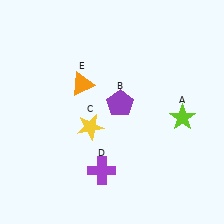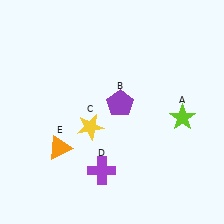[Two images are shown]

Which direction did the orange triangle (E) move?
The orange triangle (E) moved down.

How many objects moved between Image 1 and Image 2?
1 object moved between the two images.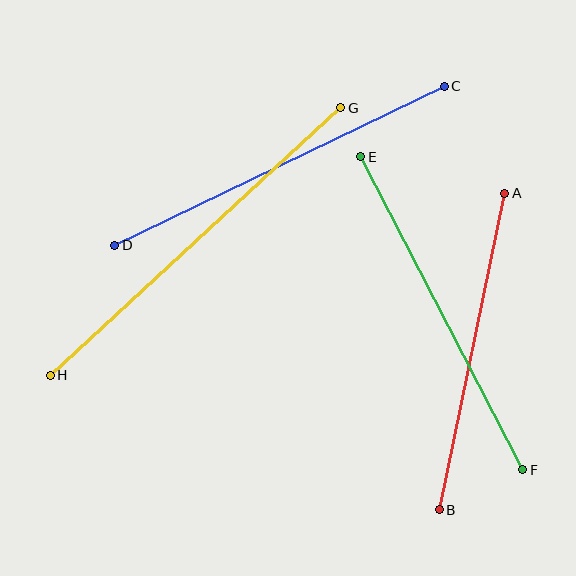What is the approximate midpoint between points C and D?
The midpoint is at approximately (279, 166) pixels.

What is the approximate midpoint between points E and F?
The midpoint is at approximately (442, 313) pixels.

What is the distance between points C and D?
The distance is approximately 366 pixels.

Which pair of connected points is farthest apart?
Points G and H are farthest apart.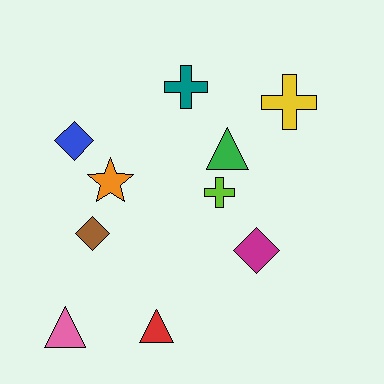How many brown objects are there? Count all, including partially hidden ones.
There is 1 brown object.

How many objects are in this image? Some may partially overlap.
There are 10 objects.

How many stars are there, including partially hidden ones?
There is 1 star.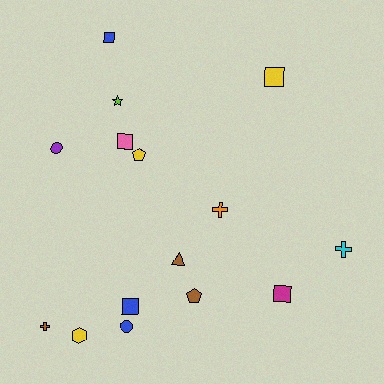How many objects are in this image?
There are 15 objects.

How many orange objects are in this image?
There is 1 orange object.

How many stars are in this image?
There is 1 star.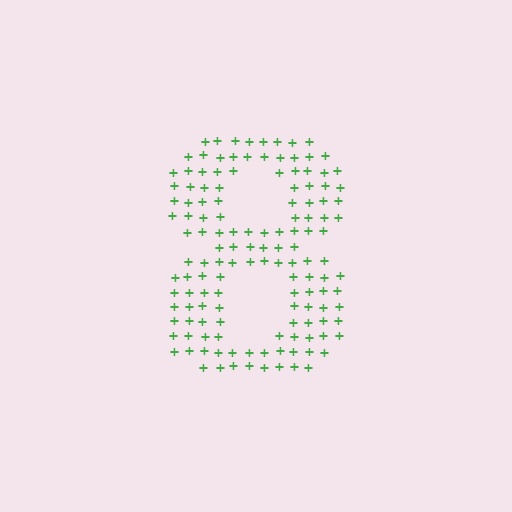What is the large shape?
The large shape is the digit 8.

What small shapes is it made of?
It is made of small plus signs.